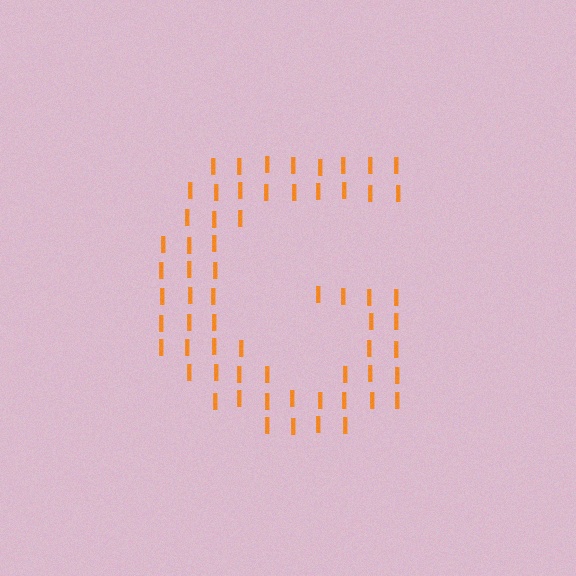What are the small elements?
The small elements are letter I's.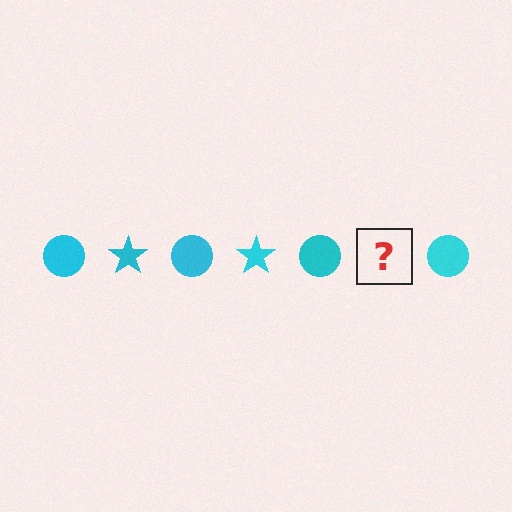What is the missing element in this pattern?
The missing element is a cyan star.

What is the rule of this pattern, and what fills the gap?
The rule is that the pattern cycles through circle, star shapes in cyan. The gap should be filled with a cyan star.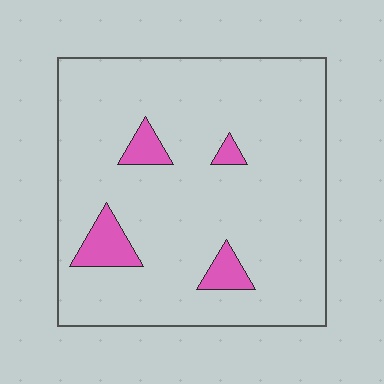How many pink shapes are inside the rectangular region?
4.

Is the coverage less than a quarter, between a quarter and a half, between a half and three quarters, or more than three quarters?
Less than a quarter.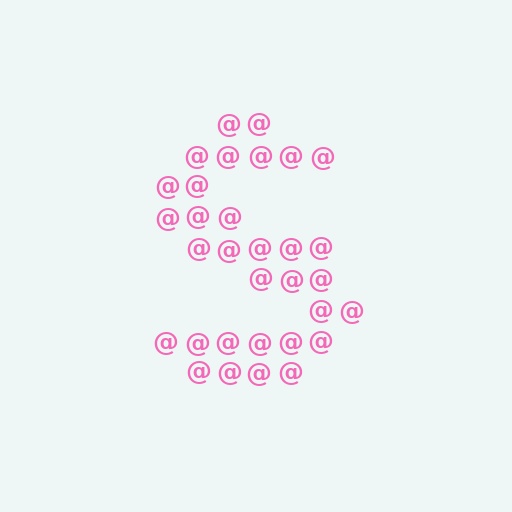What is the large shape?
The large shape is the letter S.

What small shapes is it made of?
It is made of small at signs.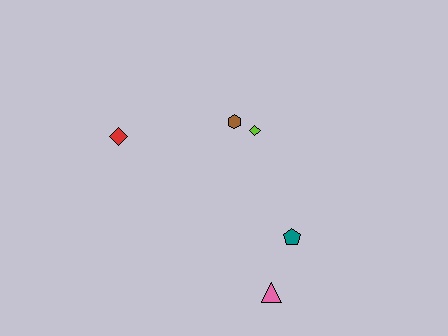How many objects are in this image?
There are 5 objects.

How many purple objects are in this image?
There are no purple objects.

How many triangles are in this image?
There is 1 triangle.